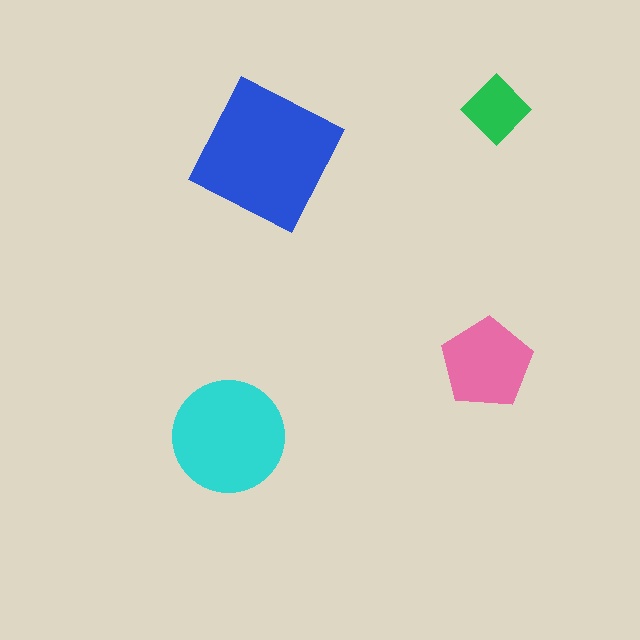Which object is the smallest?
The green diamond.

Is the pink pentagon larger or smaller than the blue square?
Smaller.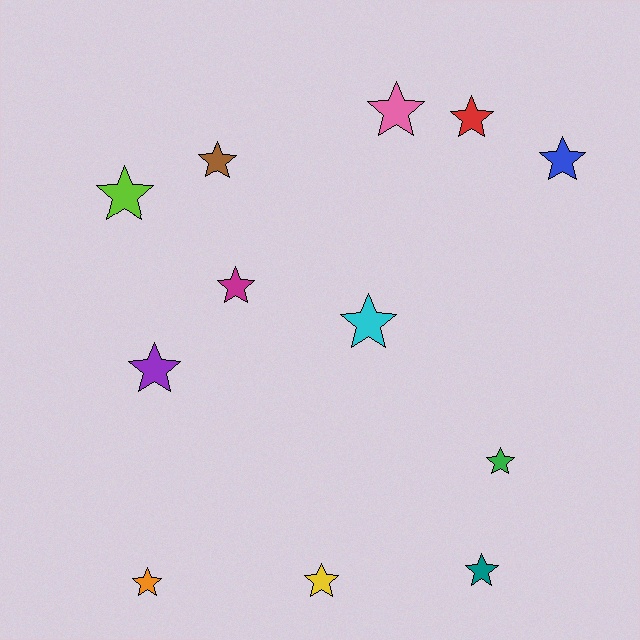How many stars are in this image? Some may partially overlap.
There are 12 stars.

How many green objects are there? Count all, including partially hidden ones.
There is 1 green object.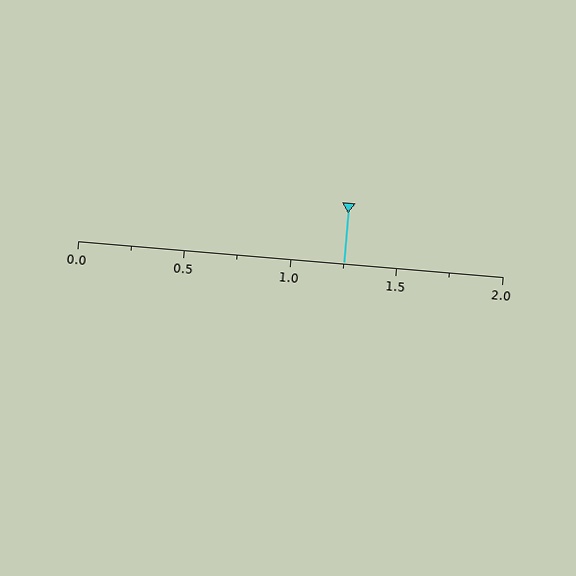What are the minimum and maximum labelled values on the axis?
The axis runs from 0.0 to 2.0.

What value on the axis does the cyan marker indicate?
The marker indicates approximately 1.25.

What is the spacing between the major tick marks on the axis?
The major ticks are spaced 0.5 apart.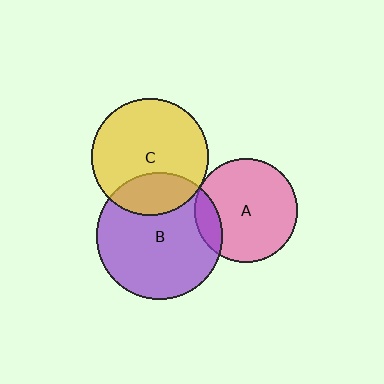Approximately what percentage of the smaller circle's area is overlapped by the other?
Approximately 15%.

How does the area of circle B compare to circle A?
Approximately 1.5 times.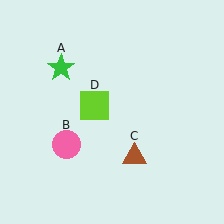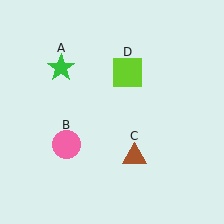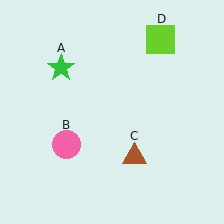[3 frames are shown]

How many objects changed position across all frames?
1 object changed position: lime square (object D).